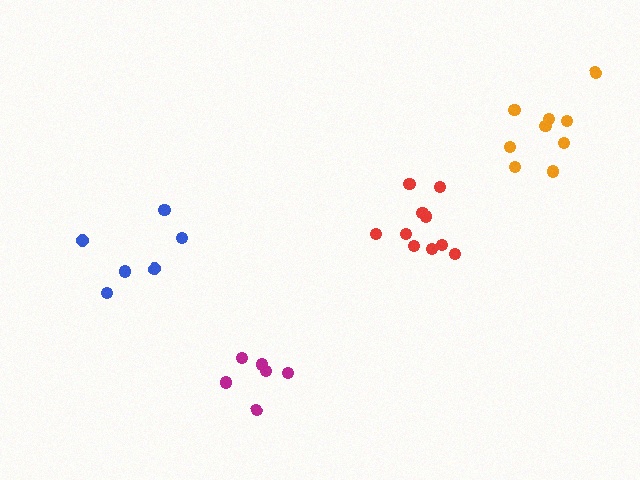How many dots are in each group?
Group 1: 9 dots, Group 2: 10 dots, Group 3: 6 dots, Group 4: 6 dots (31 total).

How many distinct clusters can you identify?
There are 4 distinct clusters.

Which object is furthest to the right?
The orange cluster is rightmost.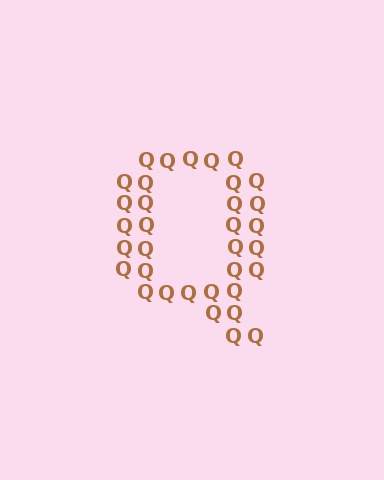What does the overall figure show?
The overall figure shows the letter Q.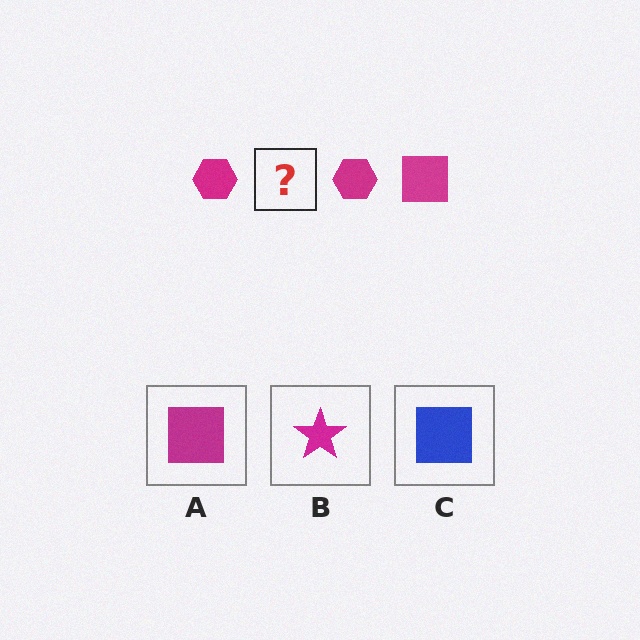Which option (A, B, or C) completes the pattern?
A.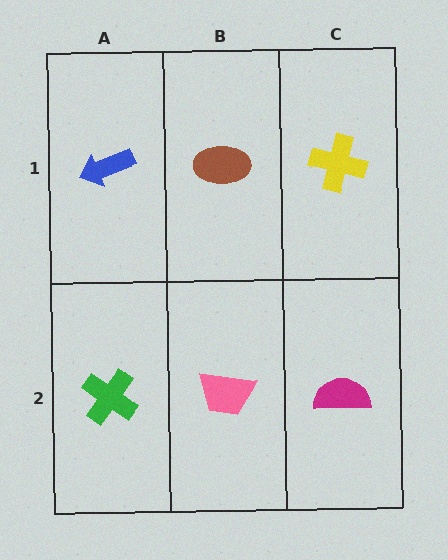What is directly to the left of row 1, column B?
A blue arrow.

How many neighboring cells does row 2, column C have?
2.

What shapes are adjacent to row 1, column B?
A pink trapezoid (row 2, column B), a blue arrow (row 1, column A), a yellow cross (row 1, column C).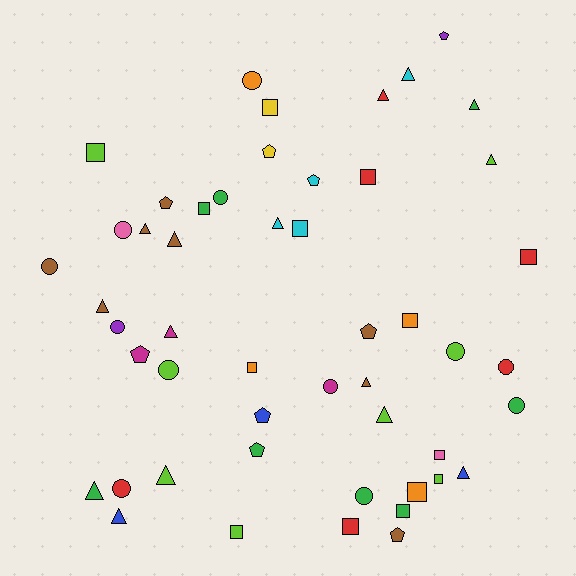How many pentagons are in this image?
There are 9 pentagons.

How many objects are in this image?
There are 50 objects.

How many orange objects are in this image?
There are 4 orange objects.